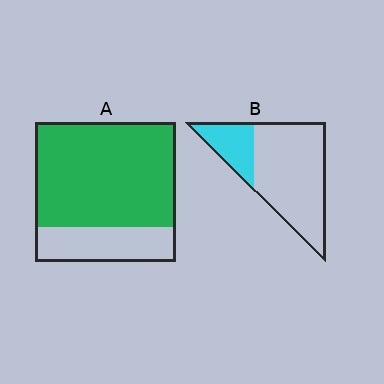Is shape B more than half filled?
No.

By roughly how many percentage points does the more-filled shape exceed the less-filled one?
By roughly 50 percentage points (A over B).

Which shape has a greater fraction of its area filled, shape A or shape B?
Shape A.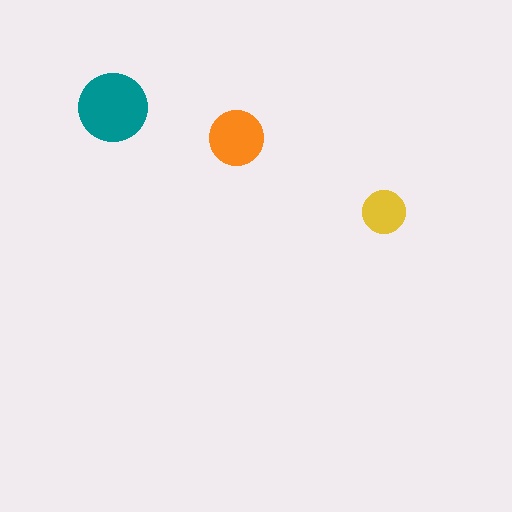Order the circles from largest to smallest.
the teal one, the orange one, the yellow one.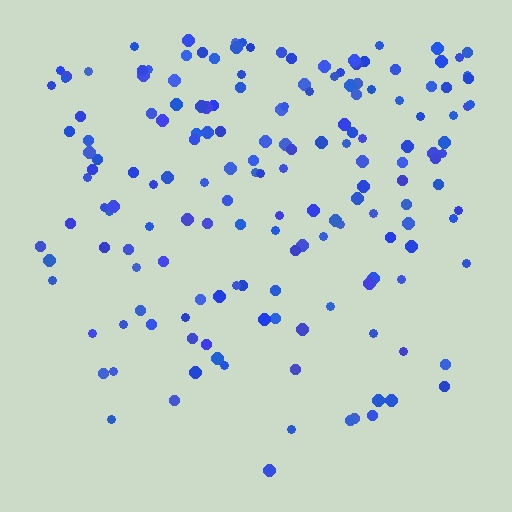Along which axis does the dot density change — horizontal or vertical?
Vertical.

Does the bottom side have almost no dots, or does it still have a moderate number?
Still a moderate number, just noticeably fewer than the top.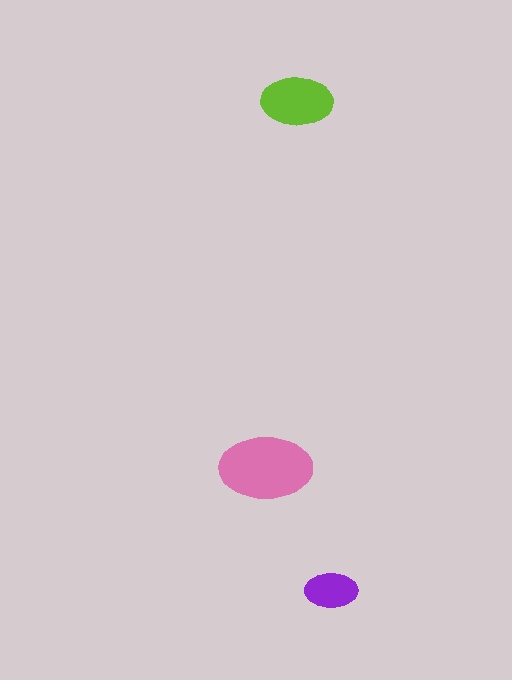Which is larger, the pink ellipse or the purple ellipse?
The pink one.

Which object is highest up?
The lime ellipse is topmost.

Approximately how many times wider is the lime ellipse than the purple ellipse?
About 1.5 times wider.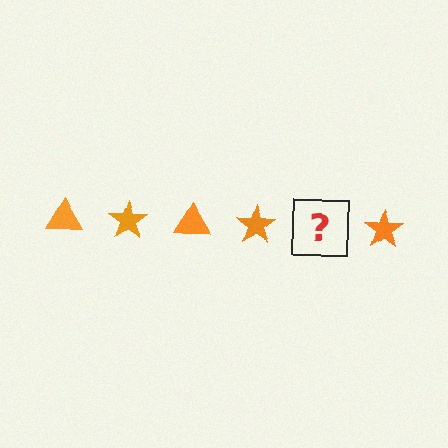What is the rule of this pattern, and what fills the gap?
The rule is that the pattern cycles through triangle, star shapes in orange. The gap should be filled with an orange triangle.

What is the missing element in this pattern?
The missing element is an orange triangle.